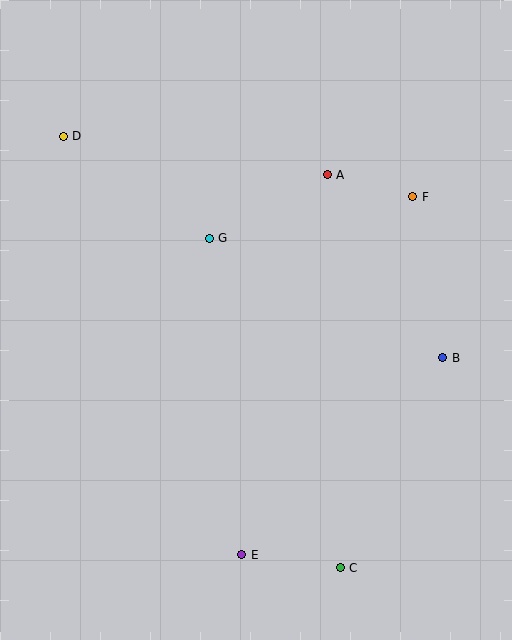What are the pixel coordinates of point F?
Point F is at (413, 197).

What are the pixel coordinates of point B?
Point B is at (443, 358).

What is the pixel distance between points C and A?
The distance between C and A is 394 pixels.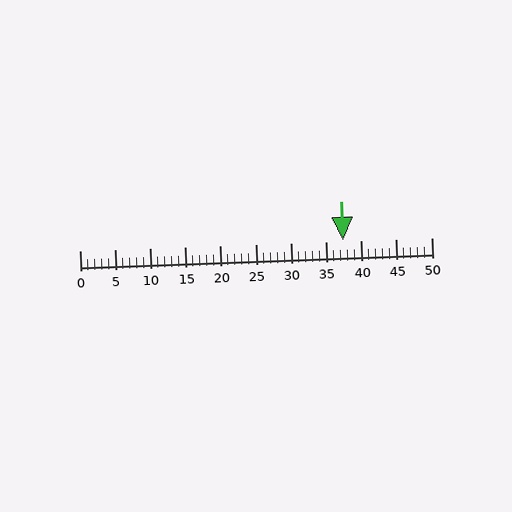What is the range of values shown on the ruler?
The ruler shows values from 0 to 50.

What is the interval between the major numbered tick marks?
The major tick marks are spaced 5 units apart.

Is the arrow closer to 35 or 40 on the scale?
The arrow is closer to 35.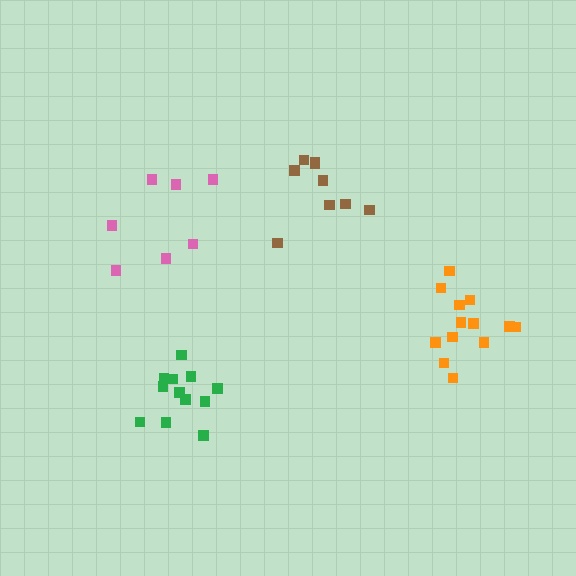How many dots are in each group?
Group 1: 12 dots, Group 2: 9 dots, Group 3: 13 dots, Group 4: 7 dots (41 total).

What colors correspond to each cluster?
The clusters are colored: green, brown, orange, pink.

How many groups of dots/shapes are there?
There are 4 groups.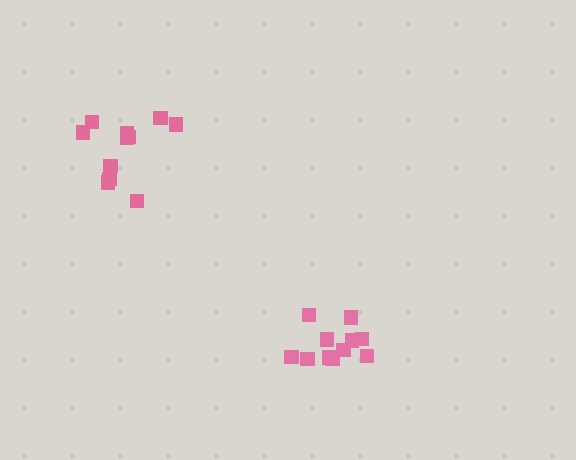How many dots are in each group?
Group 1: 11 dots, Group 2: 11 dots (22 total).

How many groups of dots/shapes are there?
There are 2 groups.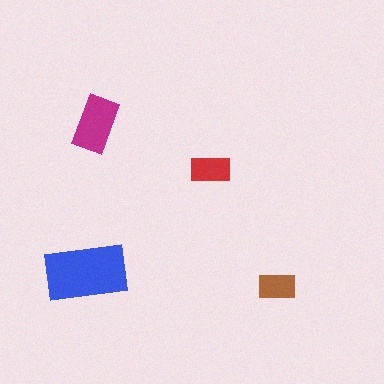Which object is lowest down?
The brown rectangle is bottommost.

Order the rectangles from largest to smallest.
the blue one, the magenta one, the red one, the brown one.